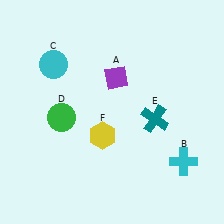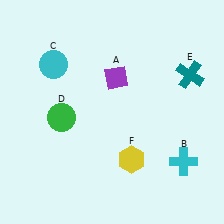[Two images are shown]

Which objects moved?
The objects that moved are: the teal cross (E), the yellow hexagon (F).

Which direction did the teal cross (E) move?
The teal cross (E) moved up.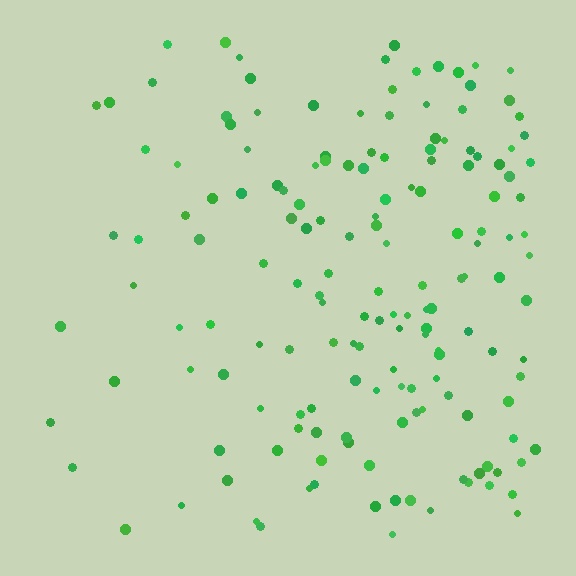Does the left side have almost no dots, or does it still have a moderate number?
Still a moderate number, just noticeably fewer than the right.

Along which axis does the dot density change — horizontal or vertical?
Horizontal.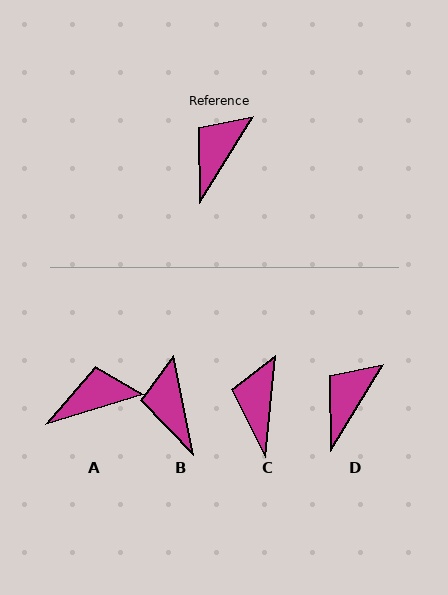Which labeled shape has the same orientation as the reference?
D.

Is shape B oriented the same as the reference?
No, it is off by about 43 degrees.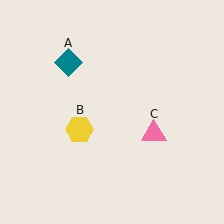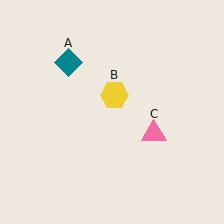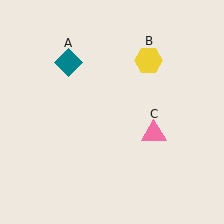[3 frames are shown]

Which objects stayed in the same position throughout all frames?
Teal diamond (object A) and pink triangle (object C) remained stationary.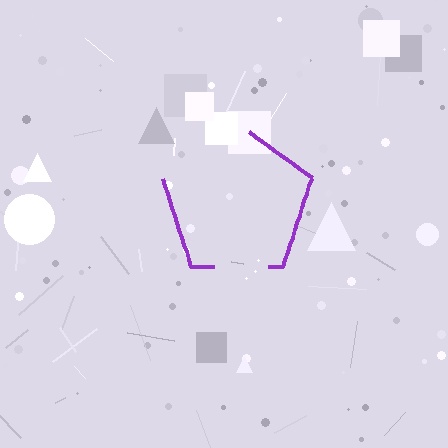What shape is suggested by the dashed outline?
The dashed outline suggests a pentagon.